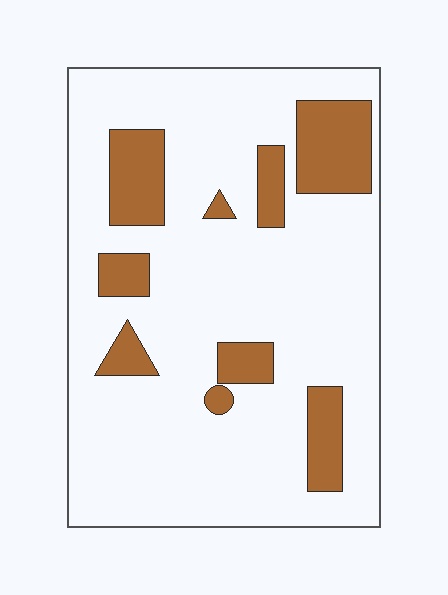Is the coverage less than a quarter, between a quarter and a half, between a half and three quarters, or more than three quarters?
Less than a quarter.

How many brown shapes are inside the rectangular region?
9.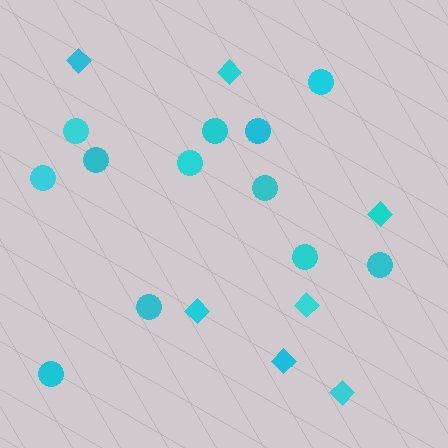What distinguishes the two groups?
There are 2 groups: one group of diamonds (7) and one group of circles (12).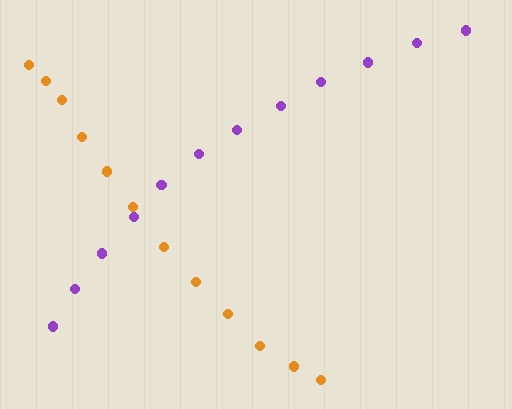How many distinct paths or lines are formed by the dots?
There are 2 distinct paths.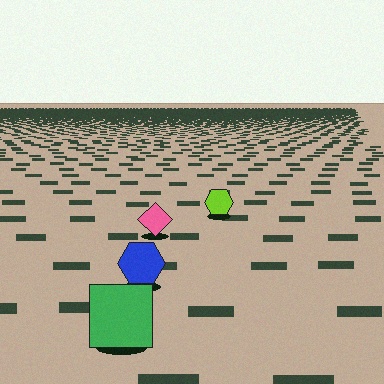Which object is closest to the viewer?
The green square is closest. The texture marks near it are larger and more spread out.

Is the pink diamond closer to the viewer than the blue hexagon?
No. The blue hexagon is closer — you can tell from the texture gradient: the ground texture is coarser near it.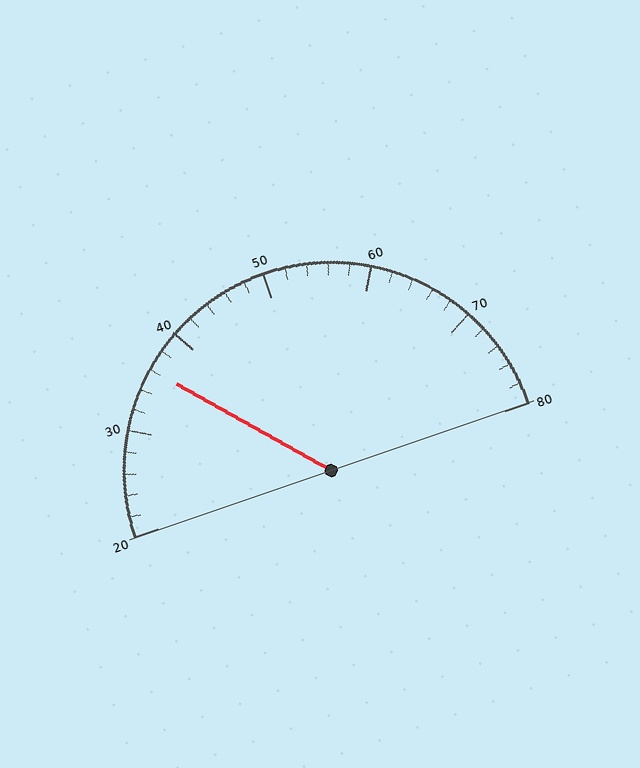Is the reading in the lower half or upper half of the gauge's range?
The reading is in the lower half of the range (20 to 80).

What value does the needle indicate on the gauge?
The needle indicates approximately 36.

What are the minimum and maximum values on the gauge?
The gauge ranges from 20 to 80.